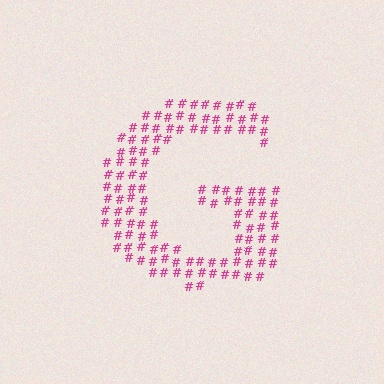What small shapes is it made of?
It is made of small hash symbols.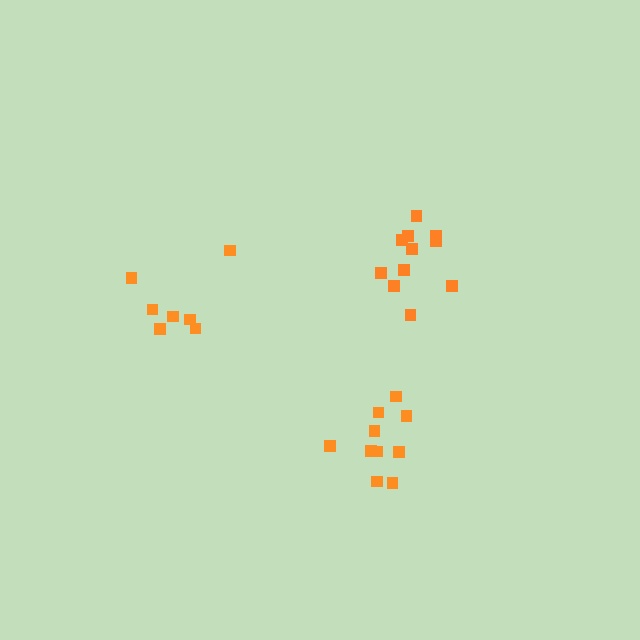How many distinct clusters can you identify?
There are 3 distinct clusters.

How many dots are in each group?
Group 1: 11 dots, Group 2: 7 dots, Group 3: 10 dots (28 total).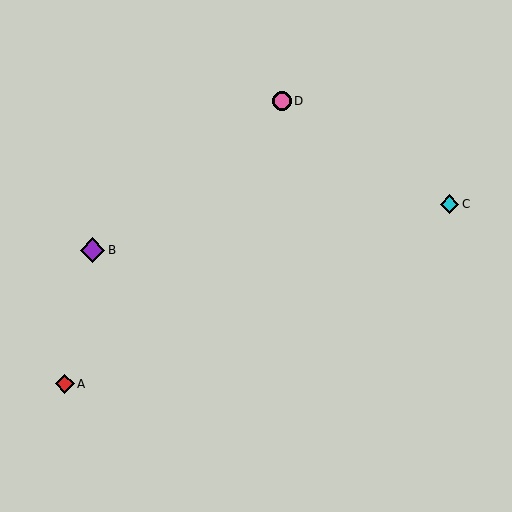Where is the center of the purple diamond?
The center of the purple diamond is at (93, 250).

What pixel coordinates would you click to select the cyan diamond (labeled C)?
Click at (449, 204) to select the cyan diamond C.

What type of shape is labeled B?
Shape B is a purple diamond.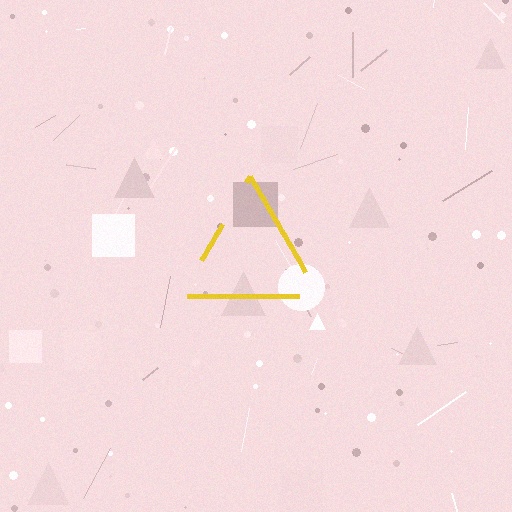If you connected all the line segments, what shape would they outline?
They would outline a triangle.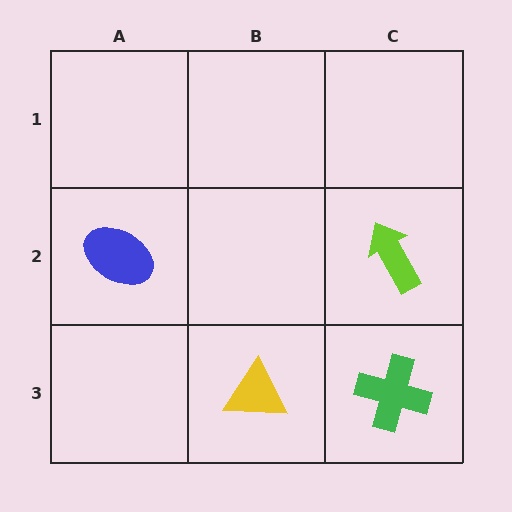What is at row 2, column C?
A lime arrow.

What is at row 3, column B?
A yellow triangle.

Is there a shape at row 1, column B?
No, that cell is empty.